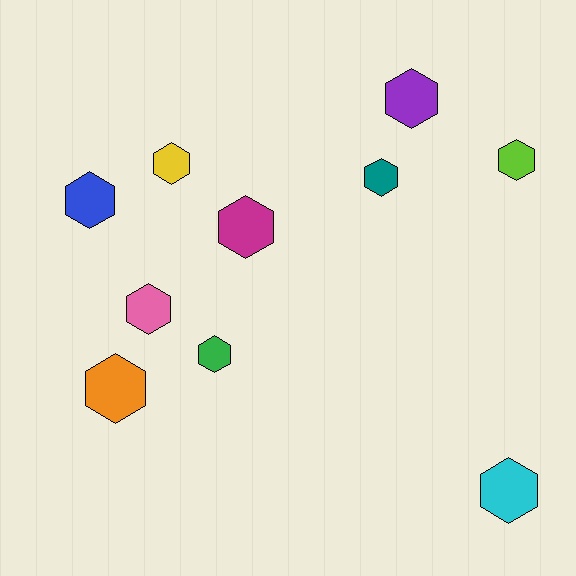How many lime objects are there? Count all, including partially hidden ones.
There is 1 lime object.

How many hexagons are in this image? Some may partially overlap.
There are 10 hexagons.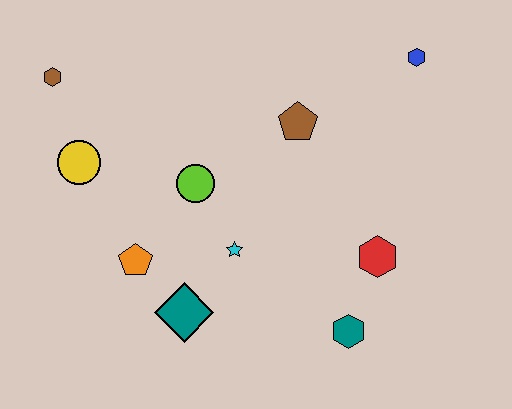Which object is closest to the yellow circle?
The brown hexagon is closest to the yellow circle.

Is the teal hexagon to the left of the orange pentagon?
No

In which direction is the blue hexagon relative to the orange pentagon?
The blue hexagon is to the right of the orange pentagon.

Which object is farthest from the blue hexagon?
The brown hexagon is farthest from the blue hexagon.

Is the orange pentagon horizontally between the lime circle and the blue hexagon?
No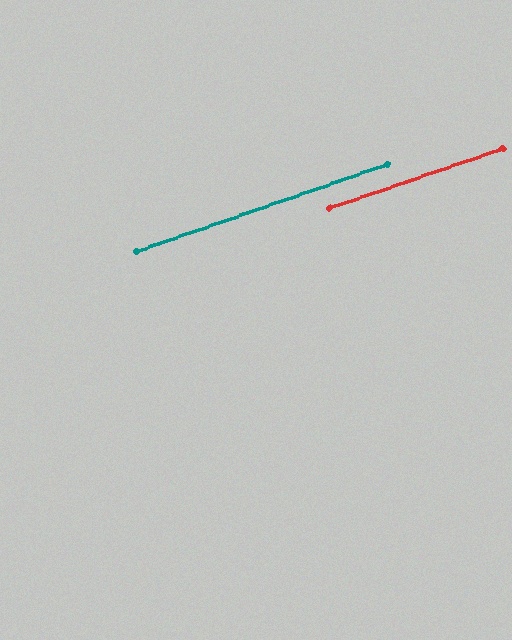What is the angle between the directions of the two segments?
Approximately 0 degrees.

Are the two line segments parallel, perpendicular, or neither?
Parallel — their directions differ by only 0.1°.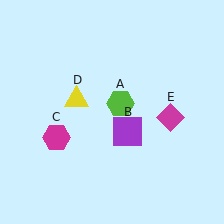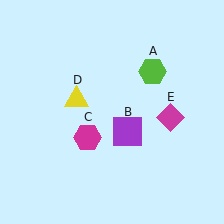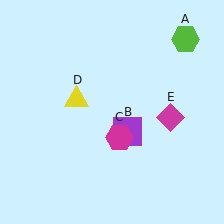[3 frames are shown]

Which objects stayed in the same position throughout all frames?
Purple square (object B) and yellow triangle (object D) and magenta diamond (object E) remained stationary.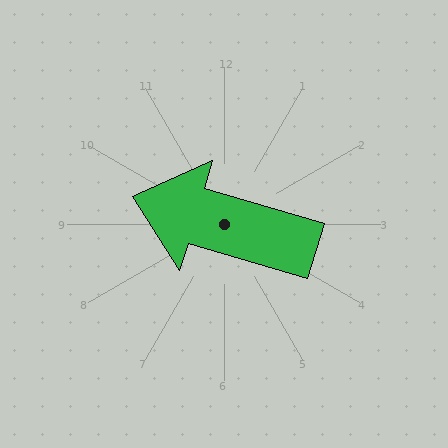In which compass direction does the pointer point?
West.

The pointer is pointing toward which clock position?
Roughly 10 o'clock.